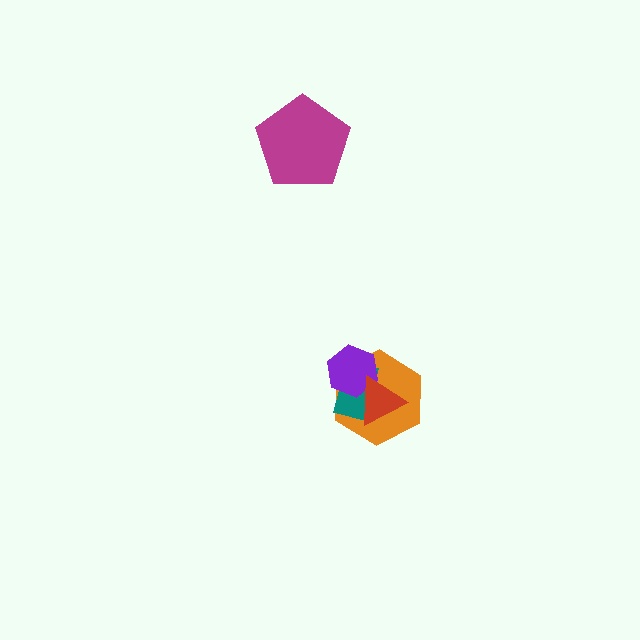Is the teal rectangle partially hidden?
Yes, it is partially covered by another shape.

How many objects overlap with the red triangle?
3 objects overlap with the red triangle.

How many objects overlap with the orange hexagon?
3 objects overlap with the orange hexagon.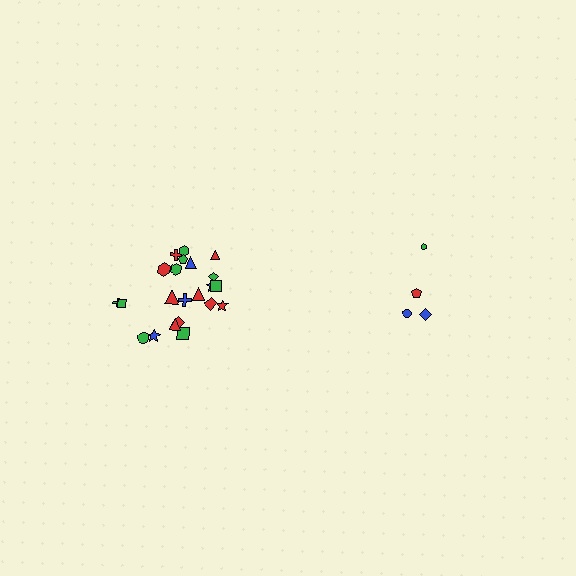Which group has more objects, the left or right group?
The left group.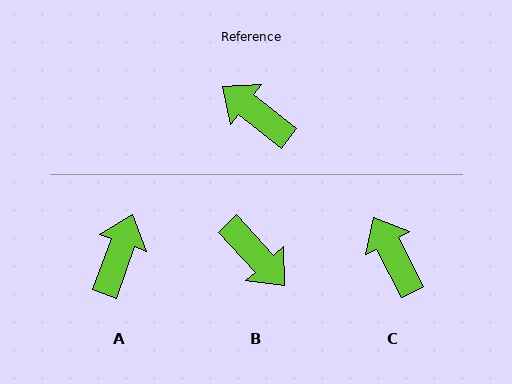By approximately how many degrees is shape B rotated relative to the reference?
Approximately 171 degrees counter-clockwise.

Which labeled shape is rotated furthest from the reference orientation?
B, about 171 degrees away.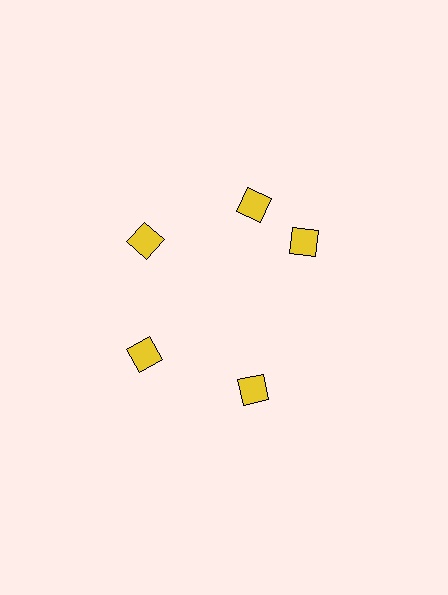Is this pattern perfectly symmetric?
No. The 5 yellow diamonds are arranged in a ring, but one element near the 3 o'clock position is rotated out of alignment along the ring, breaking the 5-fold rotational symmetry.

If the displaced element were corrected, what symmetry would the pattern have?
It would have 5-fold rotational symmetry — the pattern would map onto itself every 72 degrees.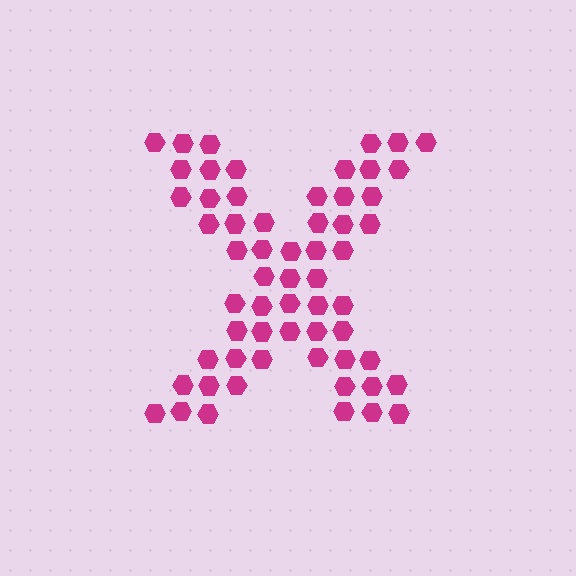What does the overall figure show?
The overall figure shows the letter X.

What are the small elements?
The small elements are hexagons.